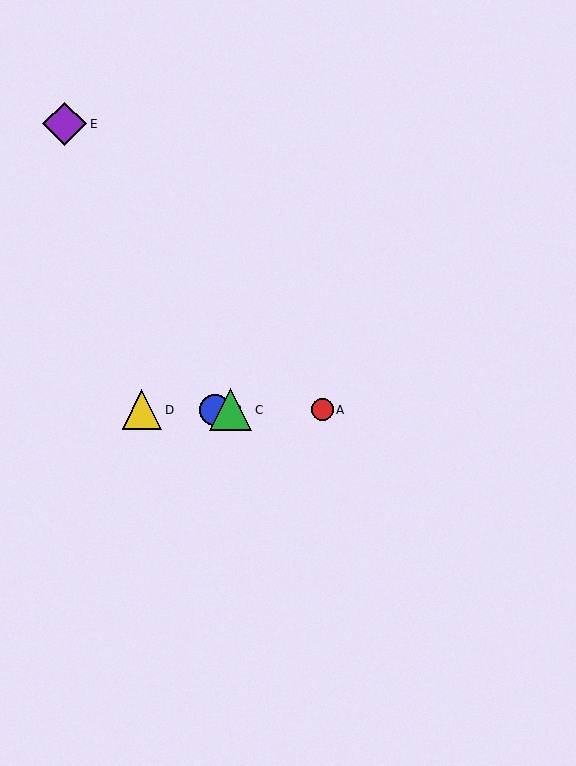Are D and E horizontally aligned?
No, D is at y≈410 and E is at y≈124.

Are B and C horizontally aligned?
Yes, both are at y≈410.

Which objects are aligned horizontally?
Objects A, B, C, D are aligned horizontally.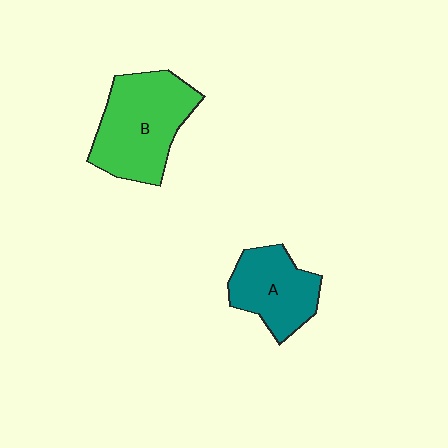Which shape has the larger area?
Shape B (green).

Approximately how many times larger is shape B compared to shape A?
Approximately 1.4 times.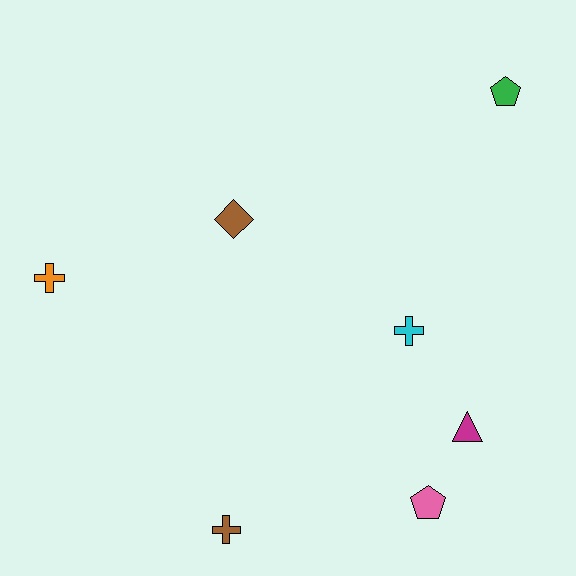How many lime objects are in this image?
There are no lime objects.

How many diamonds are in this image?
There is 1 diamond.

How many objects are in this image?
There are 7 objects.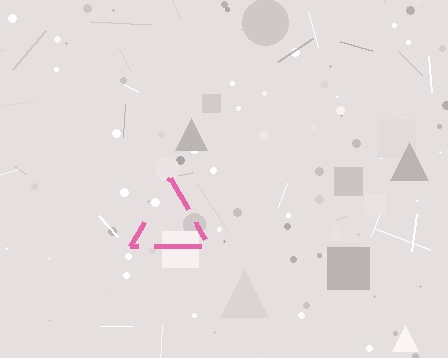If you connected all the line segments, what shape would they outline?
They would outline a triangle.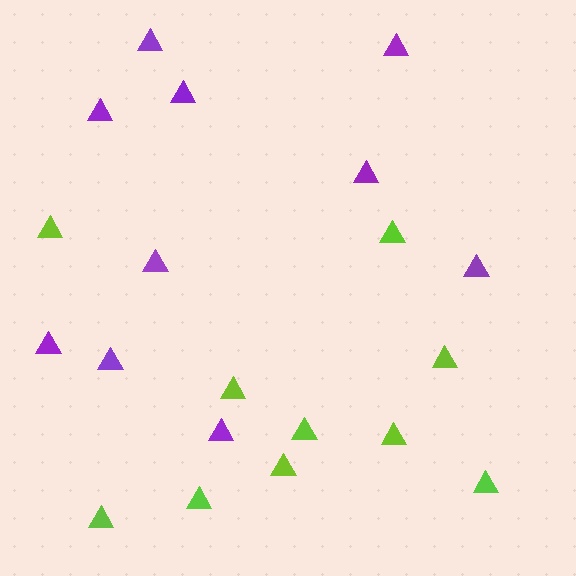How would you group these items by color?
There are 2 groups: one group of purple triangles (10) and one group of lime triangles (10).